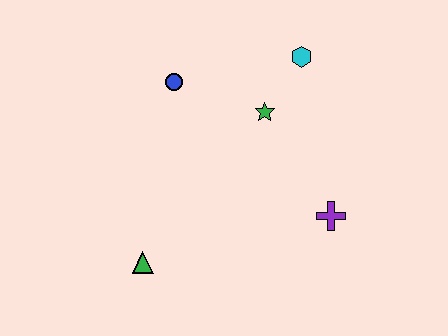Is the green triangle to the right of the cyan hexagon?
No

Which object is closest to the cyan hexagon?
The green star is closest to the cyan hexagon.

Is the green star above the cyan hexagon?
No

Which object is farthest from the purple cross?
The blue circle is farthest from the purple cross.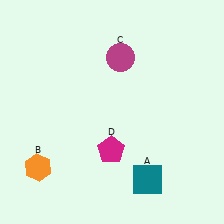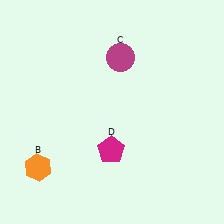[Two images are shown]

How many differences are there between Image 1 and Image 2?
There is 1 difference between the two images.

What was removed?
The teal square (A) was removed in Image 2.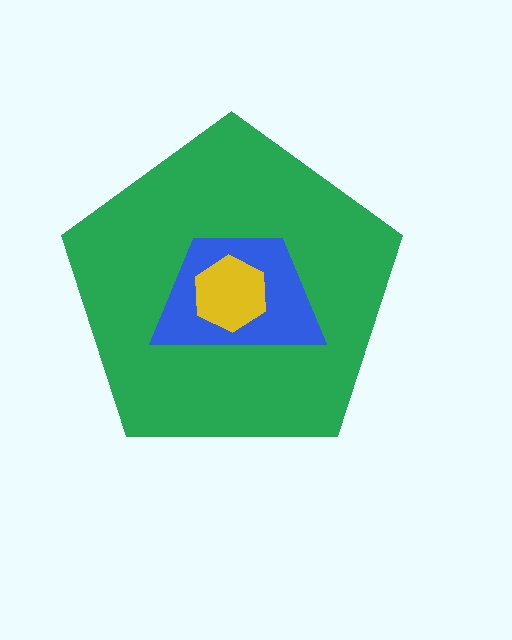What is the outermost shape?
The green pentagon.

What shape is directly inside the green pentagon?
The blue trapezoid.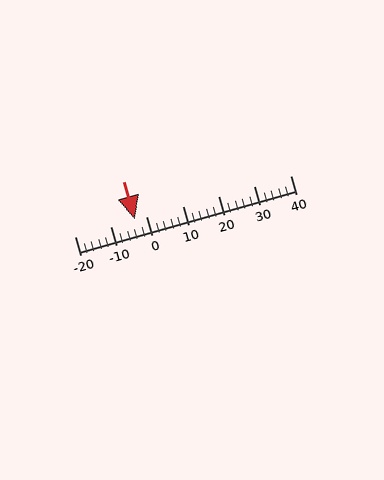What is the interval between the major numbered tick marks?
The major tick marks are spaced 10 units apart.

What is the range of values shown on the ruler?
The ruler shows values from -20 to 40.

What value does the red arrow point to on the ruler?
The red arrow points to approximately -3.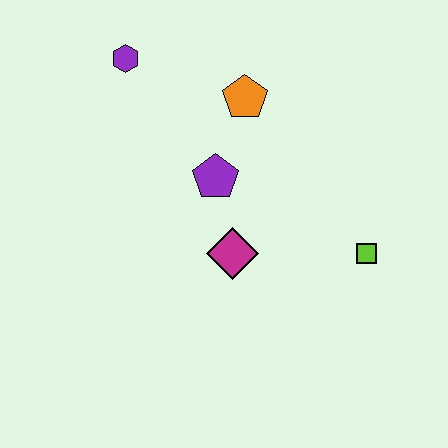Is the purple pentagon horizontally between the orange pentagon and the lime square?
No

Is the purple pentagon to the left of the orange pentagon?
Yes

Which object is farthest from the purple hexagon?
The lime square is farthest from the purple hexagon.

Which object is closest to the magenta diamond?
The purple pentagon is closest to the magenta diamond.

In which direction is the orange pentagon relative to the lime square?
The orange pentagon is above the lime square.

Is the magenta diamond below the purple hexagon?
Yes